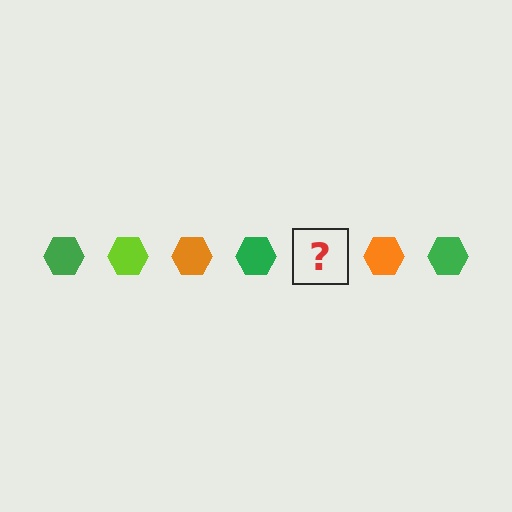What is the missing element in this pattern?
The missing element is a lime hexagon.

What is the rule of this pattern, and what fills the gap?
The rule is that the pattern cycles through green, lime, orange hexagons. The gap should be filled with a lime hexagon.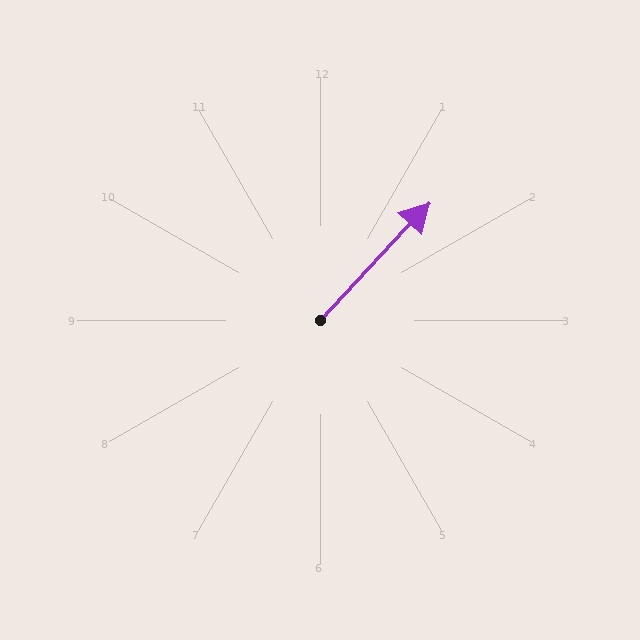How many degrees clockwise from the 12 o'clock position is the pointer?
Approximately 43 degrees.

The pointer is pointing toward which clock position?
Roughly 1 o'clock.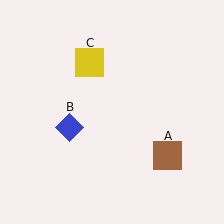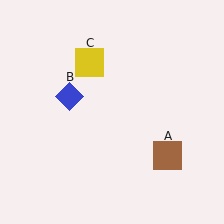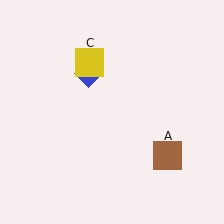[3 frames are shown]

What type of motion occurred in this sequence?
The blue diamond (object B) rotated clockwise around the center of the scene.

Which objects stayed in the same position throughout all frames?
Brown square (object A) and yellow square (object C) remained stationary.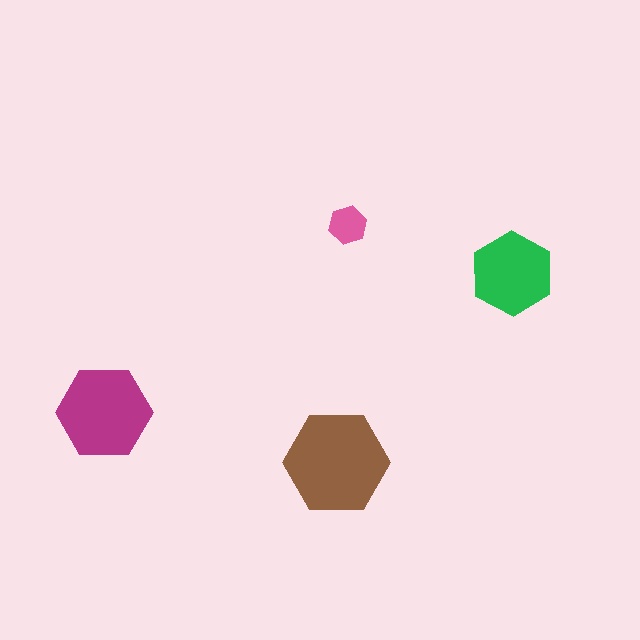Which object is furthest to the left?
The magenta hexagon is leftmost.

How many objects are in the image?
There are 4 objects in the image.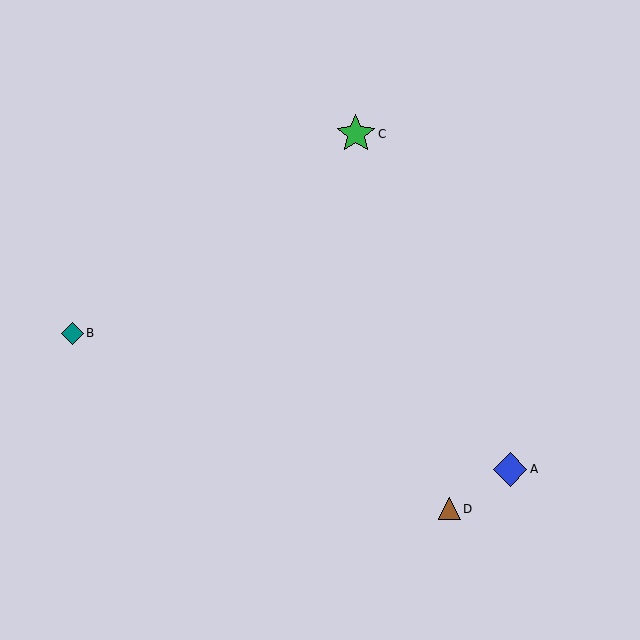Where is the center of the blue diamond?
The center of the blue diamond is at (510, 469).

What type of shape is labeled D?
Shape D is a brown triangle.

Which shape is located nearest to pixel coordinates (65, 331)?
The teal diamond (labeled B) at (72, 333) is nearest to that location.